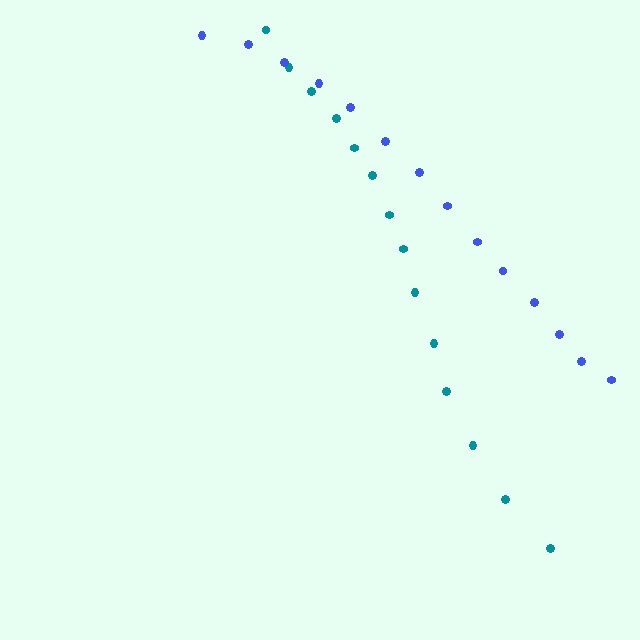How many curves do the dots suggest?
There are 2 distinct paths.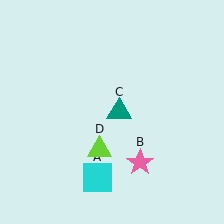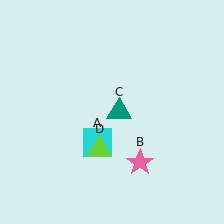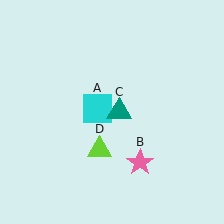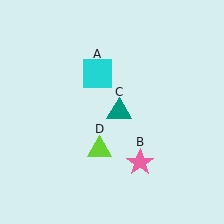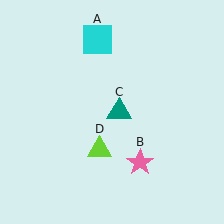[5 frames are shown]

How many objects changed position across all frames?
1 object changed position: cyan square (object A).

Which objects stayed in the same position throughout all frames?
Pink star (object B) and teal triangle (object C) and lime triangle (object D) remained stationary.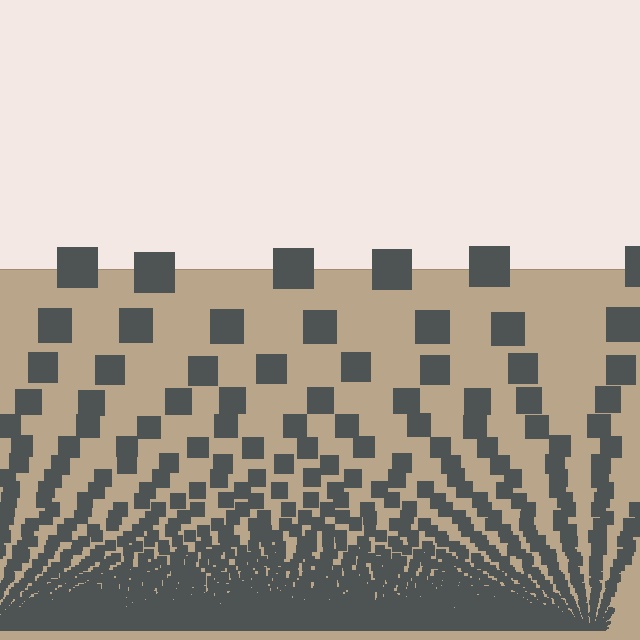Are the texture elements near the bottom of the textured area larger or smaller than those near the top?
Smaller. The gradient is inverted — elements near the bottom are smaller and denser.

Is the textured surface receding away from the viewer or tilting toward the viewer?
The surface appears to tilt toward the viewer. Texture elements get larger and sparser toward the top.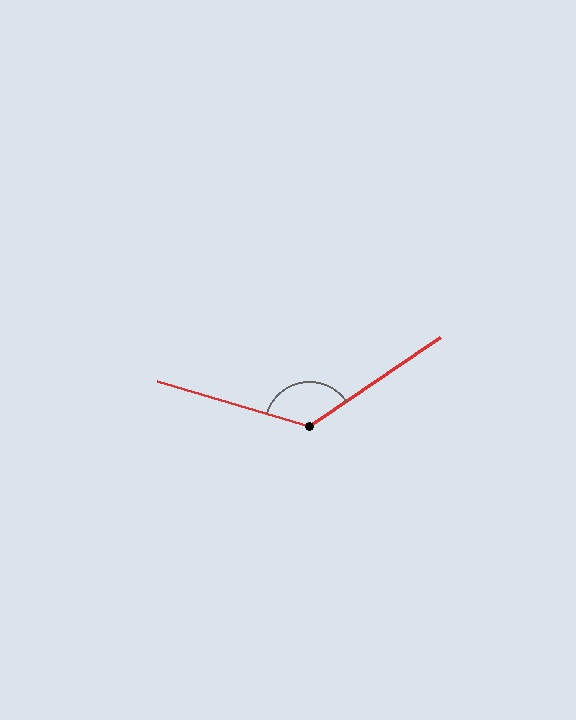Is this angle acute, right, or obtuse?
It is obtuse.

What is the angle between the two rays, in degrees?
Approximately 129 degrees.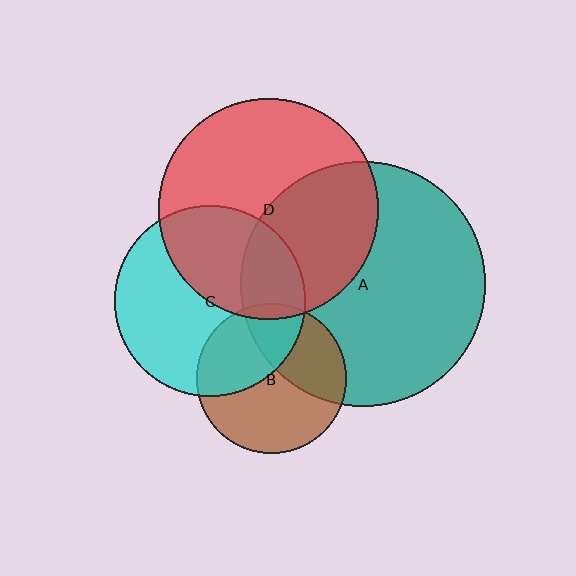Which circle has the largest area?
Circle A (teal).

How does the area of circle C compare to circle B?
Approximately 1.6 times.